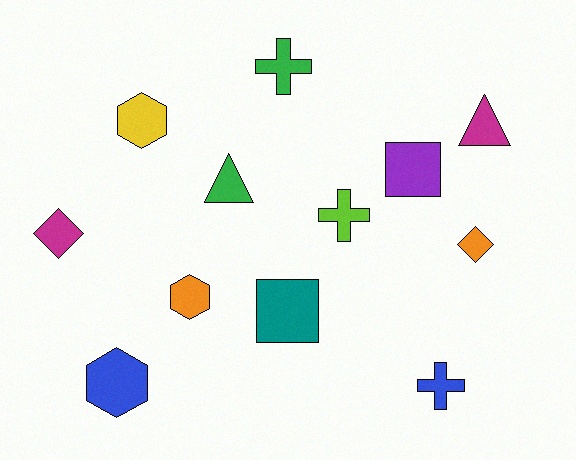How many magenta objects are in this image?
There are 2 magenta objects.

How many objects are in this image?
There are 12 objects.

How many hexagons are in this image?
There are 3 hexagons.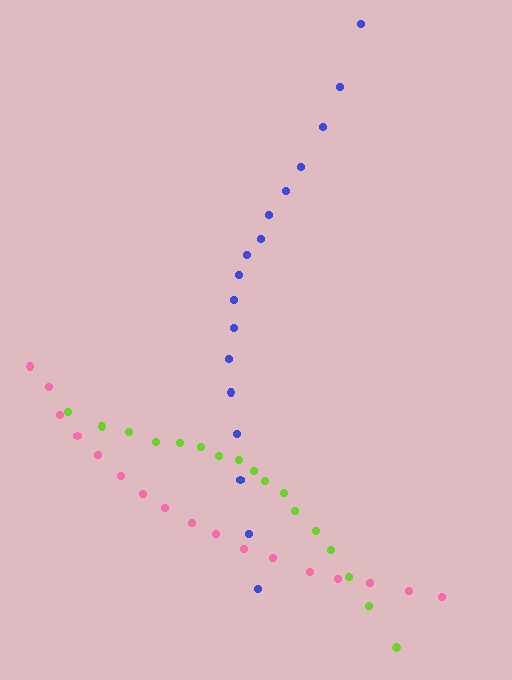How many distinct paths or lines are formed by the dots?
There are 3 distinct paths.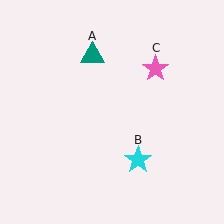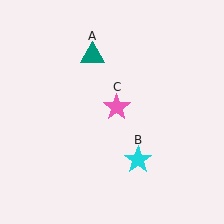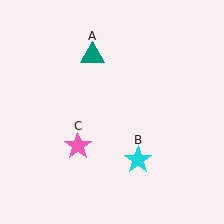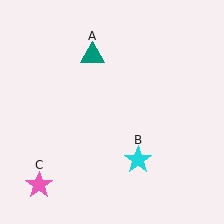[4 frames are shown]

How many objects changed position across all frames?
1 object changed position: pink star (object C).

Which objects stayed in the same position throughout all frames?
Teal triangle (object A) and cyan star (object B) remained stationary.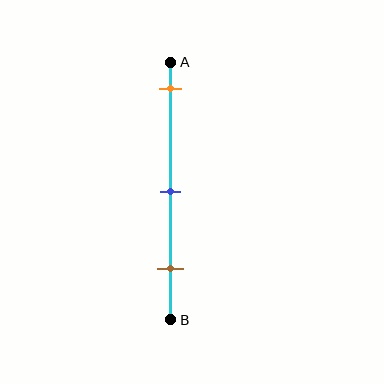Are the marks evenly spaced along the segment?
Yes, the marks are approximately evenly spaced.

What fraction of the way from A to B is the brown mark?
The brown mark is approximately 80% (0.8) of the way from A to B.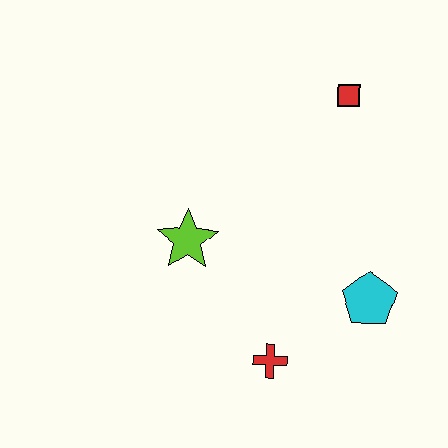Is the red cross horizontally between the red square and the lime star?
Yes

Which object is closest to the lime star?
The red cross is closest to the lime star.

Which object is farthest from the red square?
The red cross is farthest from the red square.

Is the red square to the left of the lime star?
No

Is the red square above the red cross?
Yes